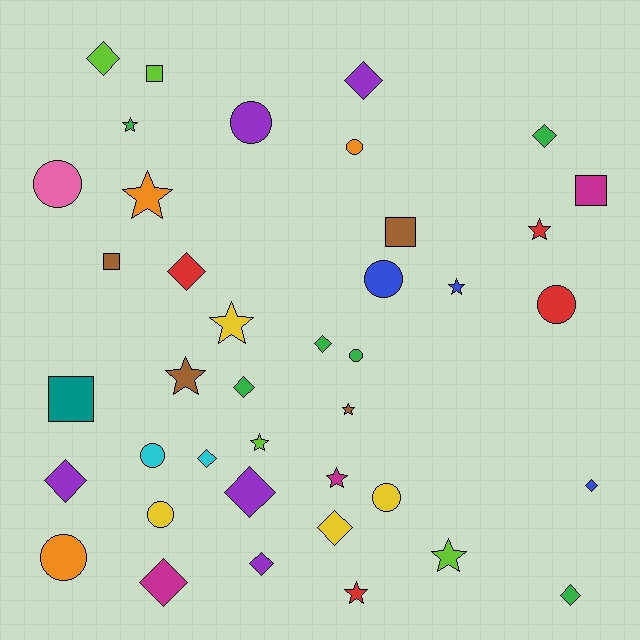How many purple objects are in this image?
There are 5 purple objects.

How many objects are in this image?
There are 40 objects.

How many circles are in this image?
There are 10 circles.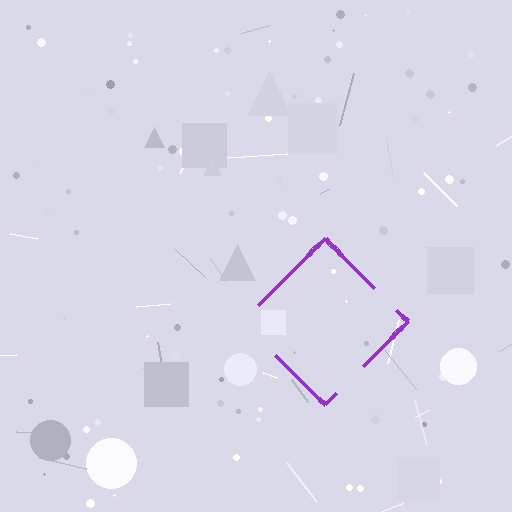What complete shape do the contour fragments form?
The contour fragments form a diamond.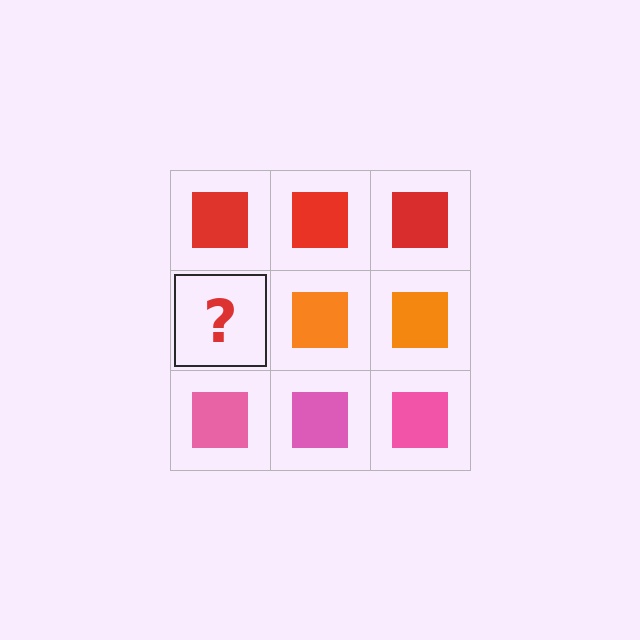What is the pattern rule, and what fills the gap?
The rule is that each row has a consistent color. The gap should be filled with an orange square.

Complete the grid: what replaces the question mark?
The question mark should be replaced with an orange square.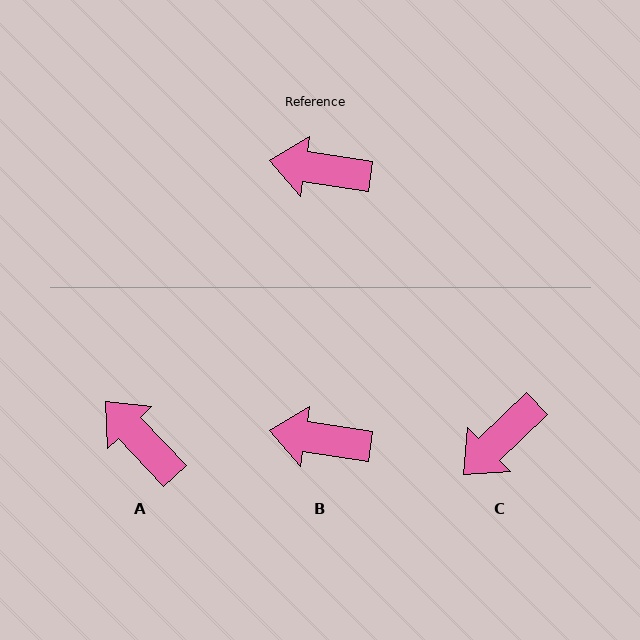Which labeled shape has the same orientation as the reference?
B.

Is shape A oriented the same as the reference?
No, it is off by about 38 degrees.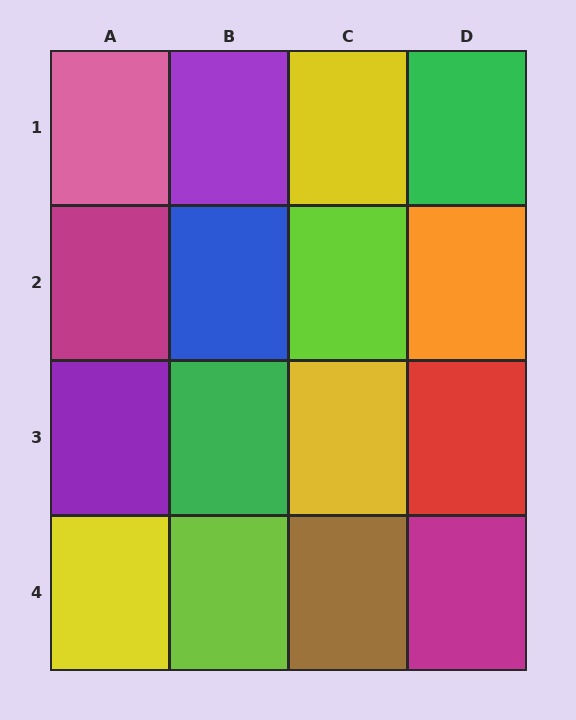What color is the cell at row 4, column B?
Lime.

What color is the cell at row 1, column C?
Yellow.